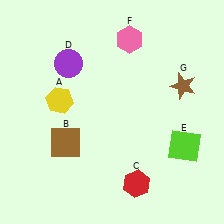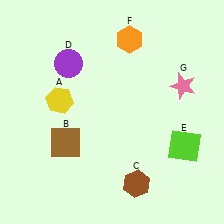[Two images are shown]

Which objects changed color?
C changed from red to brown. F changed from pink to orange. G changed from brown to pink.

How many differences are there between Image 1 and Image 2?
There are 3 differences between the two images.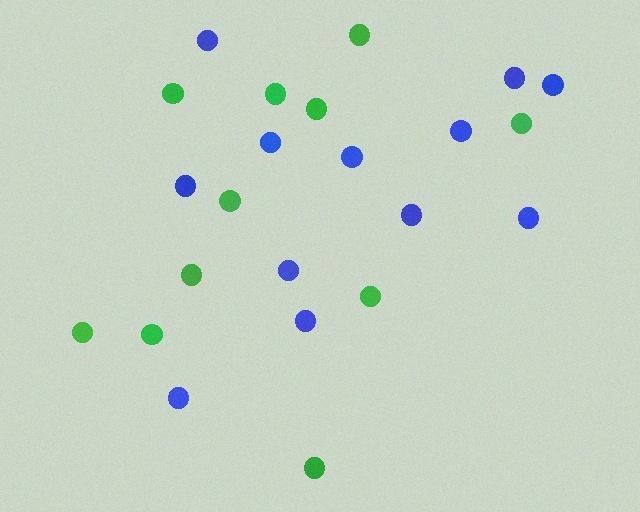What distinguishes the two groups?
There are 2 groups: one group of green circles (11) and one group of blue circles (12).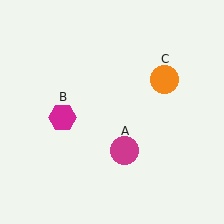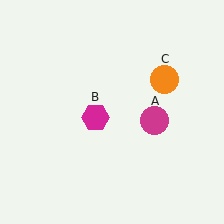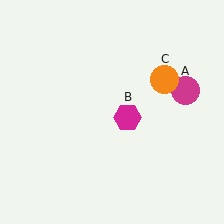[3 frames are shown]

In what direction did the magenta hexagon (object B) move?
The magenta hexagon (object B) moved right.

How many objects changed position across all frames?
2 objects changed position: magenta circle (object A), magenta hexagon (object B).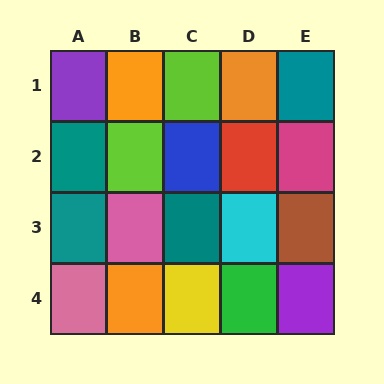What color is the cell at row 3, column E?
Brown.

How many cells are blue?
1 cell is blue.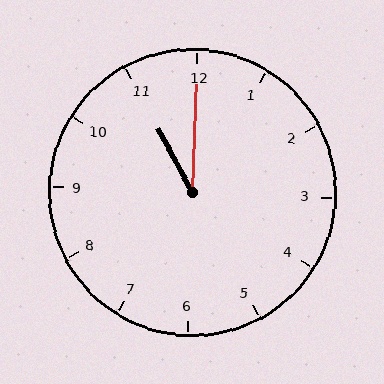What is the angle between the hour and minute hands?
Approximately 30 degrees.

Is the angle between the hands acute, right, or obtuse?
It is acute.